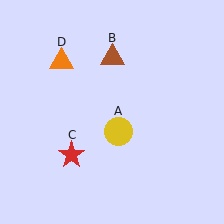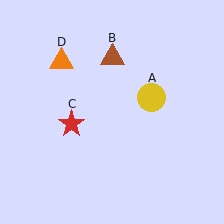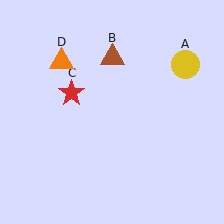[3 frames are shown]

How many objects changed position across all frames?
2 objects changed position: yellow circle (object A), red star (object C).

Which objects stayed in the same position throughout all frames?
Brown triangle (object B) and orange triangle (object D) remained stationary.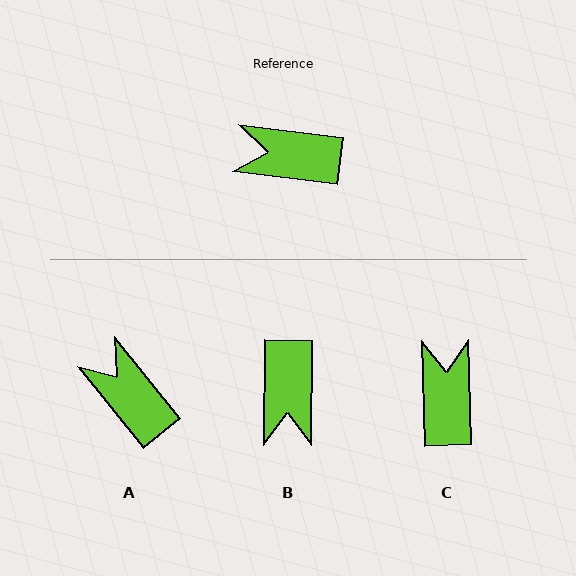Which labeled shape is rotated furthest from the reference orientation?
B, about 96 degrees away.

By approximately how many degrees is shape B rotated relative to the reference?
Approximately 96 degrees counter-clockwise.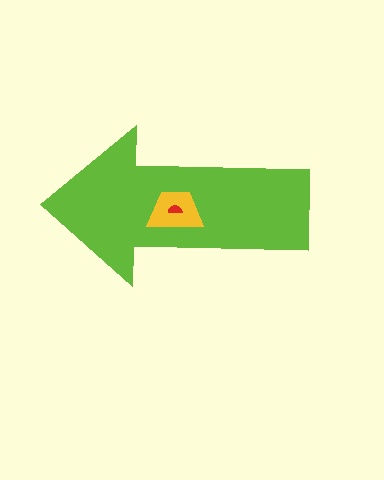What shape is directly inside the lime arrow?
The yellow trapezoid.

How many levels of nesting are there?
3.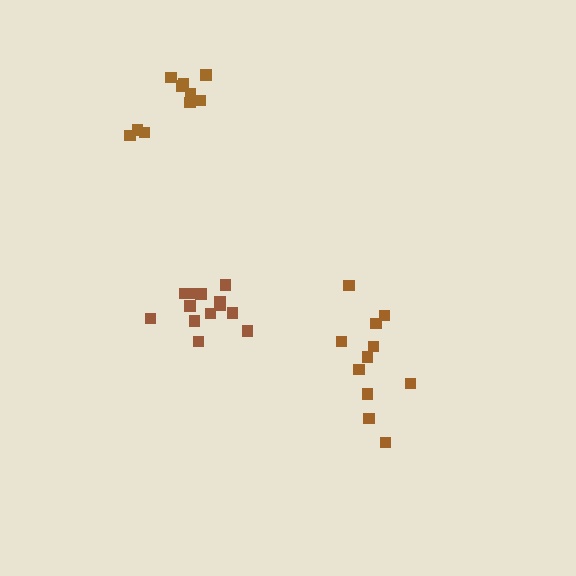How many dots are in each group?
Group 1: 13 dots, Group 2: 11 dots, Group 3: 10 dots (34 total).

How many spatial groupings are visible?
There are 3 spatial groupings.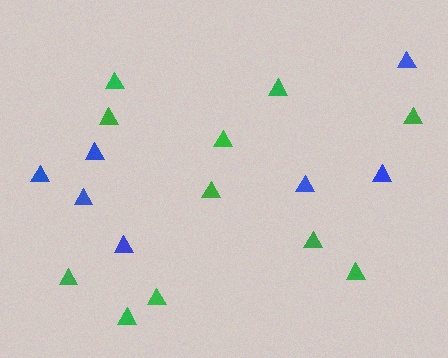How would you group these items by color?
There are 2 groups: one group of green triangles (11) and one group of blue triangles (7).